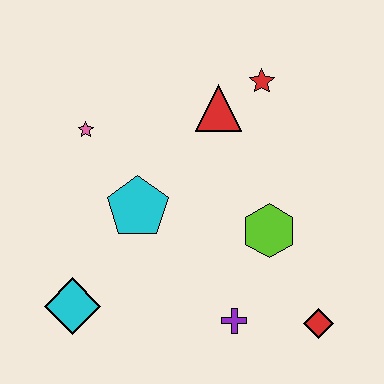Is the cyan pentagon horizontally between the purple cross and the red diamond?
No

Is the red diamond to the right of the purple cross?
Yes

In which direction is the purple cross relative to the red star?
The purple cross is below the red star.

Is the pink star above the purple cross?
Yes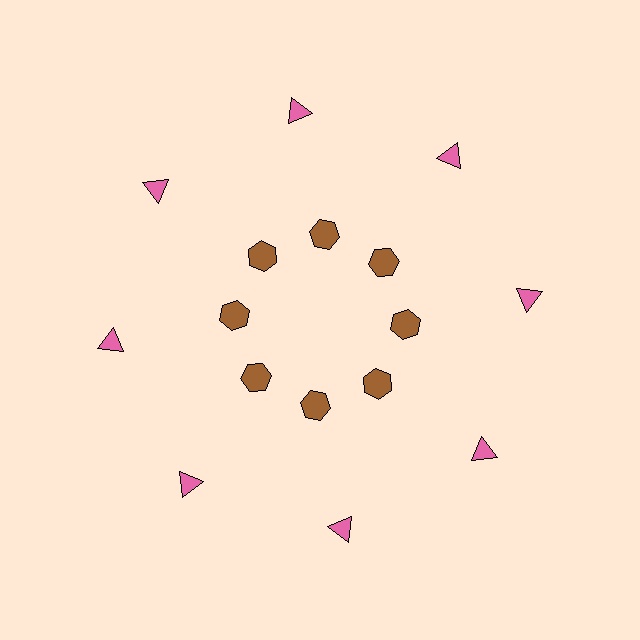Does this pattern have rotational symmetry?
Yes, this pattern has 8-fold rotational symmetry. It looks the same after rotating 45 degrees around the center.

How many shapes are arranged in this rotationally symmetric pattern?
There are 16 shapes, arranged in 8 groups of 2.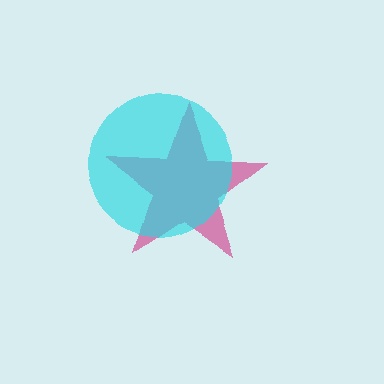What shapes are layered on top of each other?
The layered shapes are: a magenta star, a cyan circle.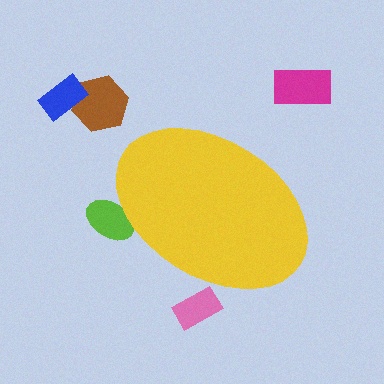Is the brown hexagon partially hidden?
No, the brown hexagon is fully visible.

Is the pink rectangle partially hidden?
Yes, the pink rectangle is partially hidden behind the yellow ellipse.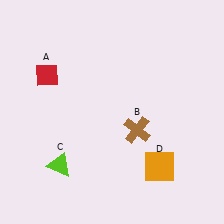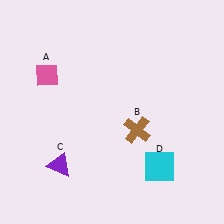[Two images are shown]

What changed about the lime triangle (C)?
In Image 1, C is lime. In Image 2, it changed to purple.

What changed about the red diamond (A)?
In Image 1, A is red. In Image 2, it changed to pink.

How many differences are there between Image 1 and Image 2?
There are 3 differences between the two images.